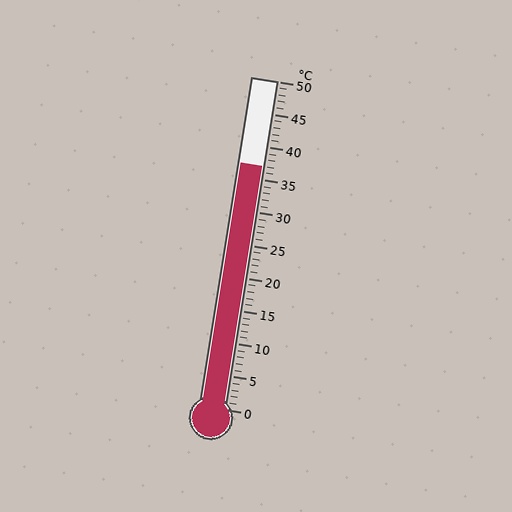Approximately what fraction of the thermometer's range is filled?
The thermometer is filled to approximately 75% of its range.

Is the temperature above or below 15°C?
The temperature is above 15°C.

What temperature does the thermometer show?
The thermometer shows approximately 37°C.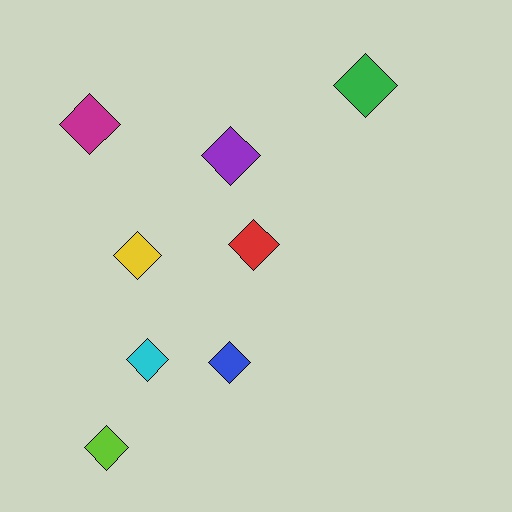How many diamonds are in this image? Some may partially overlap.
There are 8 diamonds.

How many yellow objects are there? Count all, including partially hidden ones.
There is 1 yellow object.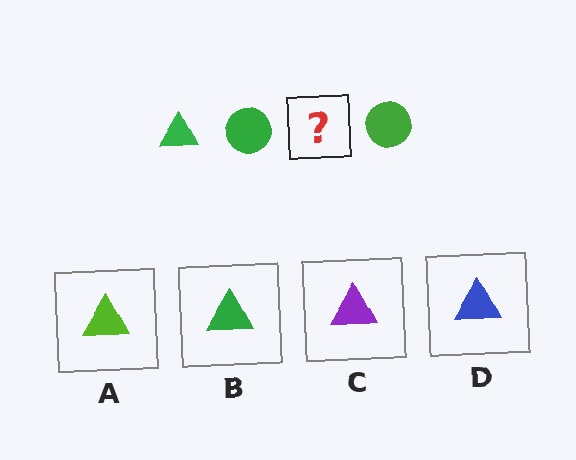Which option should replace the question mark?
Option B.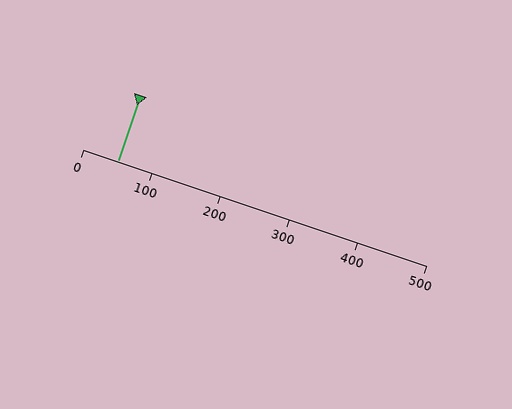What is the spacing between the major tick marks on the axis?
The major ticks are spaced 100 apart.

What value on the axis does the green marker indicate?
The marker indicates approximately 50.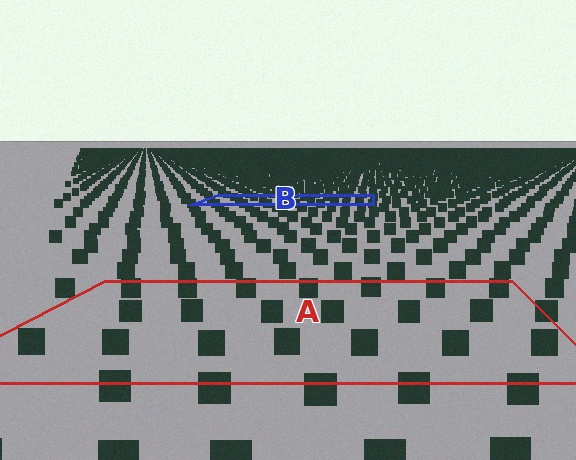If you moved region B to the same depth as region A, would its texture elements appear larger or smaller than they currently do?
They would appear larger. At a closer depth, the same texture elements are projected at a bigger on-screen size.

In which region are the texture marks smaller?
The texture marks are smaller in region B, because it is farther away.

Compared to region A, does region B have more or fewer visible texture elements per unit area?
Region B has more texture elements per unit area — they are packed more densely because it is farther away.